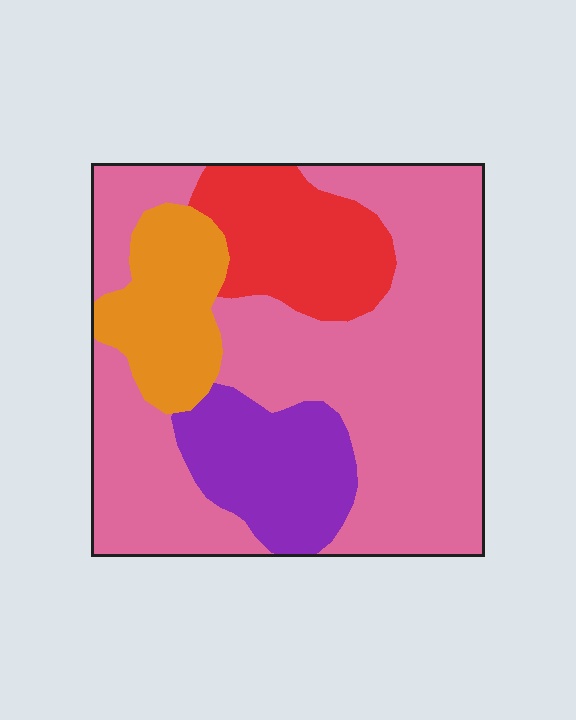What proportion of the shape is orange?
Orange covers roughly 10% of the shape.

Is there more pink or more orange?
Pink.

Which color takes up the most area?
Pink, at roughly 60%.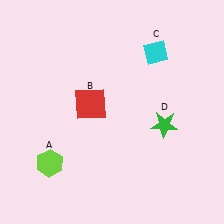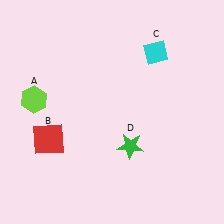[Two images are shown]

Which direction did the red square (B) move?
The red square (B) moved left.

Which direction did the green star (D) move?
The green star (D) moved left.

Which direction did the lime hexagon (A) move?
The lime hexagon (A) moved up.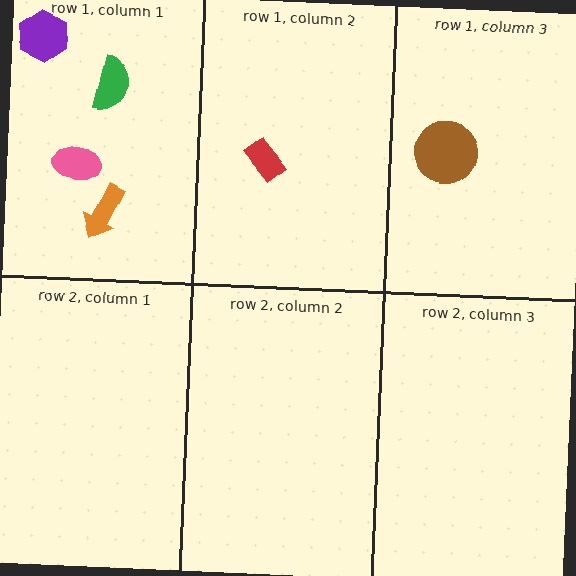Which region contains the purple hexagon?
The row 1, column 1 region.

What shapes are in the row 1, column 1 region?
The purple hexagon, the orange arrow, the pink ellipse, the green semicircle.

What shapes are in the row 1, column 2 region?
The red rectangle.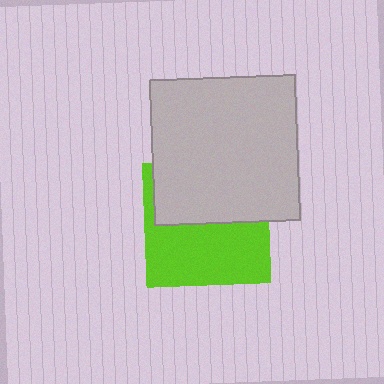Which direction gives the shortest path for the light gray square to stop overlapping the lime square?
Moving up gives the shortest separation.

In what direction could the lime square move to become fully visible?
The lime square could move down. That would shift it out from behind the light gray square entirely.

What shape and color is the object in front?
The object in front is a light gray square.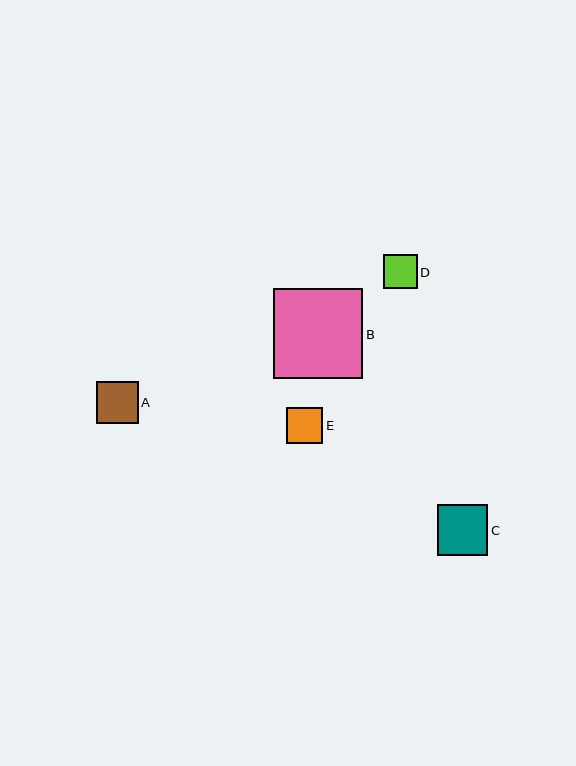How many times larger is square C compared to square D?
Square C is approximately 1.5 times the size of square D.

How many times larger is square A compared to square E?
Square A is approximately 1.2 times the size of square E.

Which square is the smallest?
Square D is the smallest with a size of approximately 34 pixels.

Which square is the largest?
Square B is the largest with a size of approximately 89 pixels.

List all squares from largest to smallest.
From largest to smallest: B, C, A, E, D.